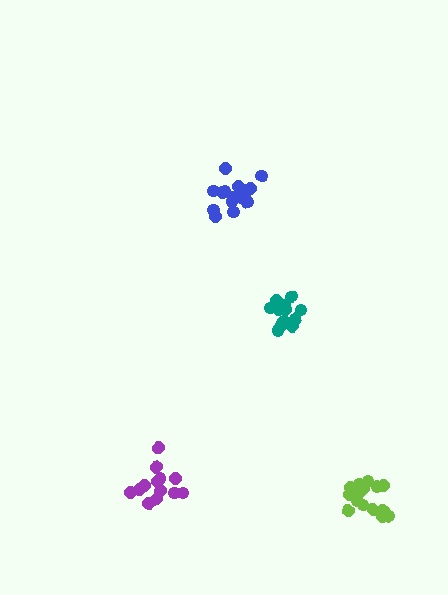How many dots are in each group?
Group 1: 15 dots, Group 2: 13 dots, Group 3: 13 dots, Group 4: 16 dots (57 total).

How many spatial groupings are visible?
There are 4 spatial groupings.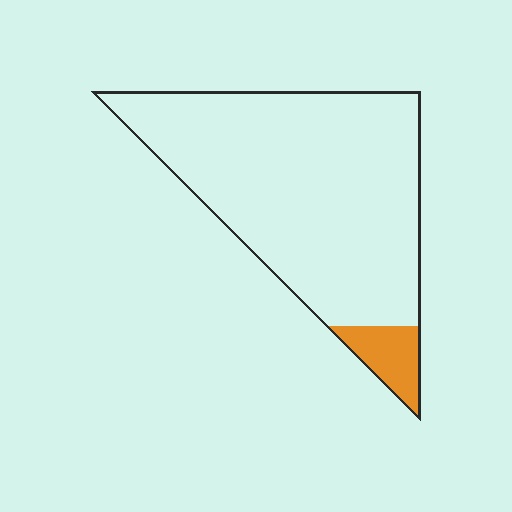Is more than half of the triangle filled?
No.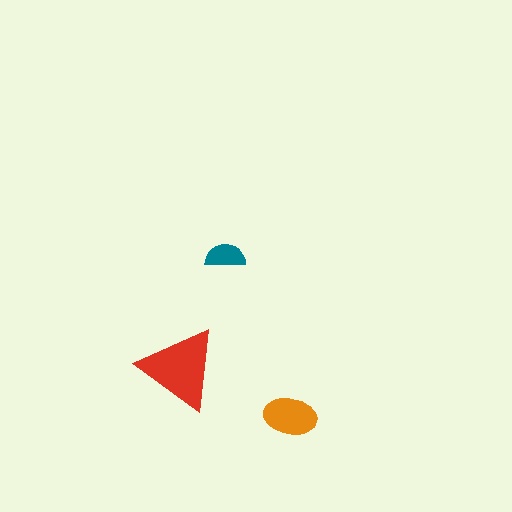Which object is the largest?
The red triangle.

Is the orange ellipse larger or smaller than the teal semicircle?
Larger.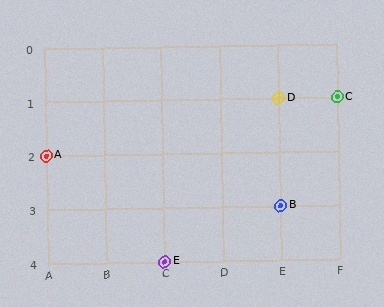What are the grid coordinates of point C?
Point C is at grid coordinates (F, 1).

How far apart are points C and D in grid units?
Points C and D are 1 column apart.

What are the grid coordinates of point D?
Point D is at grid coordinates (E, 1).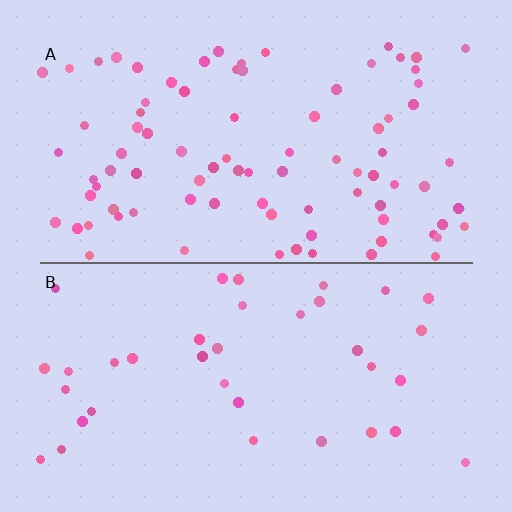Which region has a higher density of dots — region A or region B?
A (the top).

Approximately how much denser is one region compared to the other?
Approximately 2.4× — region A over region B.